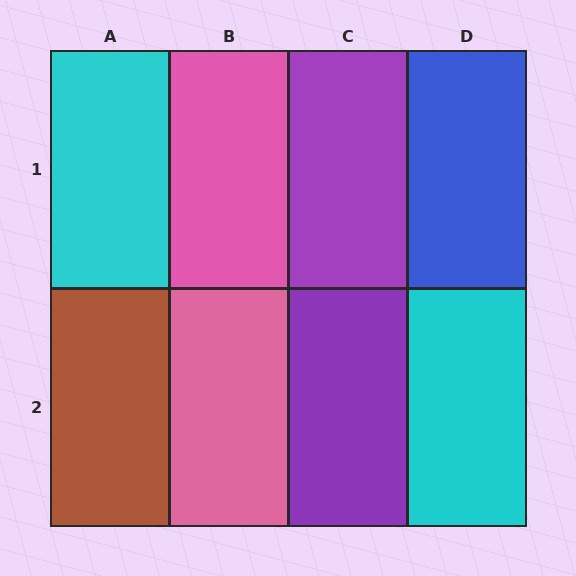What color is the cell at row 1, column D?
Blue.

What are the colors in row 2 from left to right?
Brown, pink, purple, cyan.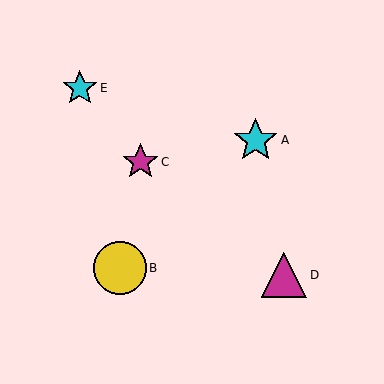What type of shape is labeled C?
Shape C is a magenta star.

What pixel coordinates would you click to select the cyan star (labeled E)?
Click at (80, 88) to select the cyan star E.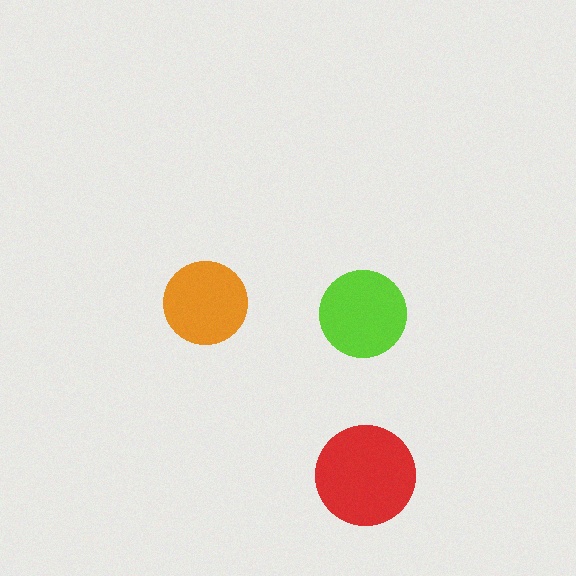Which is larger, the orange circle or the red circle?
The red one.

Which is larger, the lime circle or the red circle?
The red one.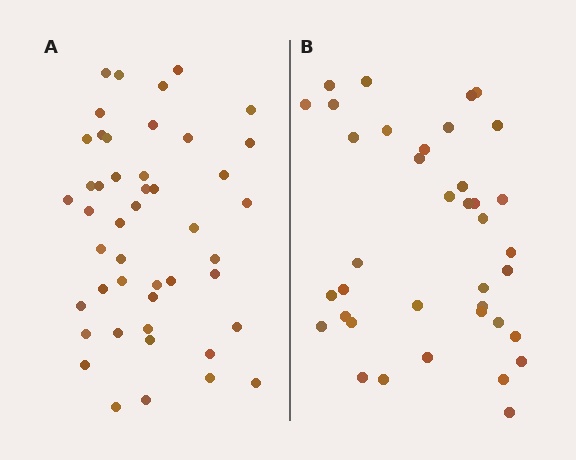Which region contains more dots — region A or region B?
Region A (the left region) has more dots.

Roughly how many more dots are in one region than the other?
Region A has roughly 8 or so more dots than region B.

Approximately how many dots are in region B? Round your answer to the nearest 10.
About 40 dots. (The exact count is 38, which rounds to 40.)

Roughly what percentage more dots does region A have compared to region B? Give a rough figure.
About 20% more.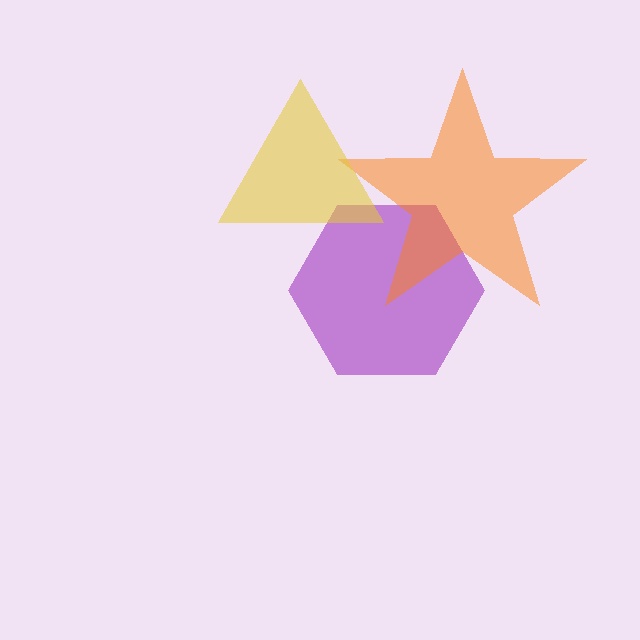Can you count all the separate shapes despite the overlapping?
Yes, there are 3 separate shapes.